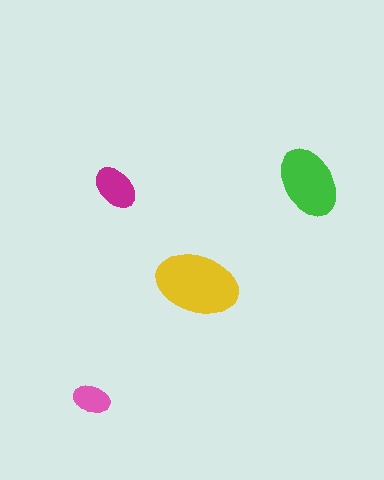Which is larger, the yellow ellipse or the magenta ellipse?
The yellow one.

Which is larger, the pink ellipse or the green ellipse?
The green one.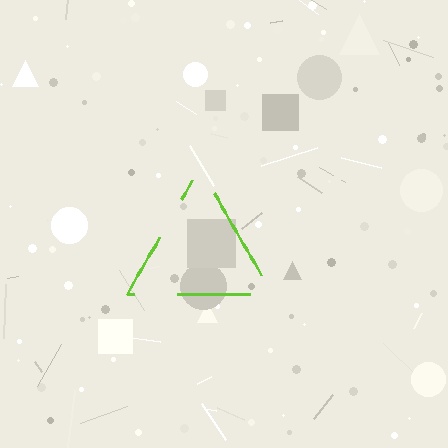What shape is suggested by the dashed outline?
The dashed outline suggests a triangle.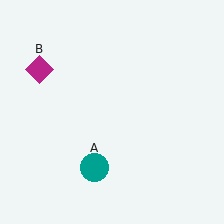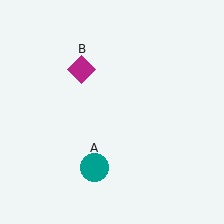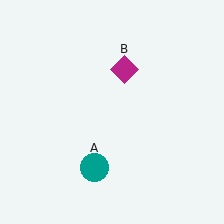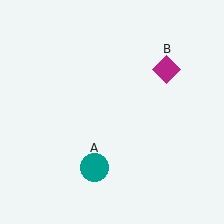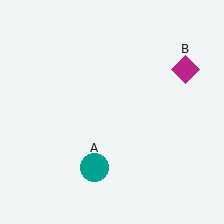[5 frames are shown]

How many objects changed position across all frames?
1 object changed position: magenta diamond (object B).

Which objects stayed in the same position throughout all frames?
Teal circle (object A) remained stationary.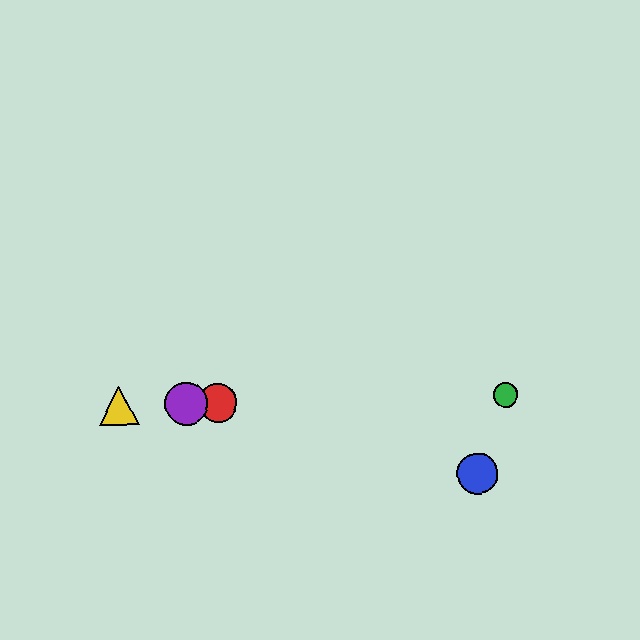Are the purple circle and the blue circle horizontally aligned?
No, the purple circle is at y≈404 and the blue circle is at y≈474.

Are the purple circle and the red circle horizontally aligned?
Yes, both are at y≈404.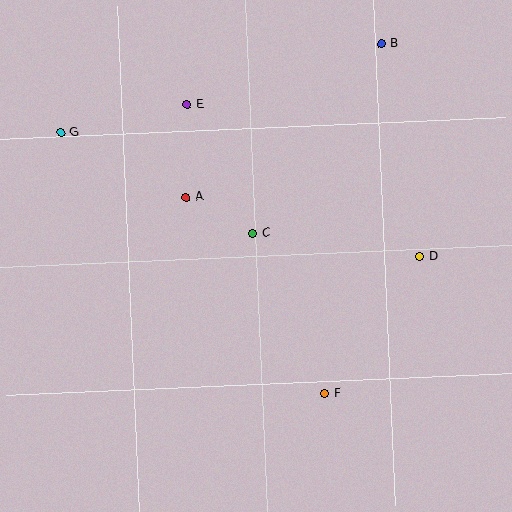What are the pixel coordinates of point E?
Point E is at (187, 105).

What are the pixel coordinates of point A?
Point A is at (186, 197).